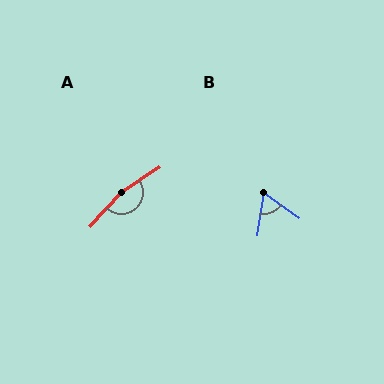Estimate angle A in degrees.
Approximately 166 degrees.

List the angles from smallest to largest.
B (64°), A (166°).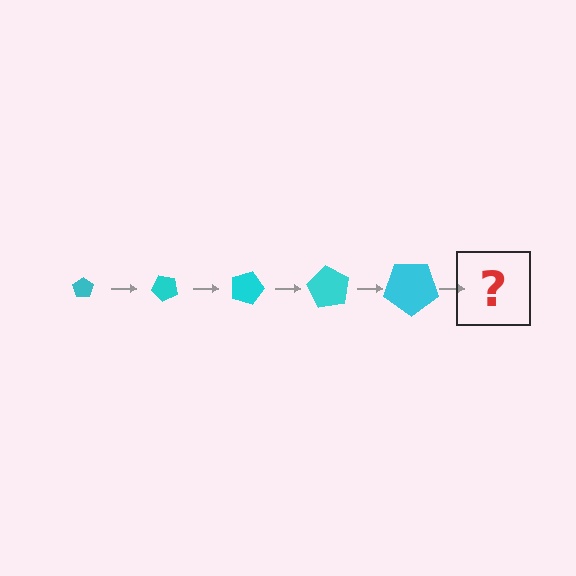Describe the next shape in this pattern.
It should be a pentagon, larger than the previous one and rotated 225 degrees from the start.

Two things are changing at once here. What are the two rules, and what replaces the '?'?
The two rules are that the pentagon grows larger each step and it rotates 45 degrees each step. The '?' should be a pentagon, larger than the previous one and rotated 225 degrees from the start.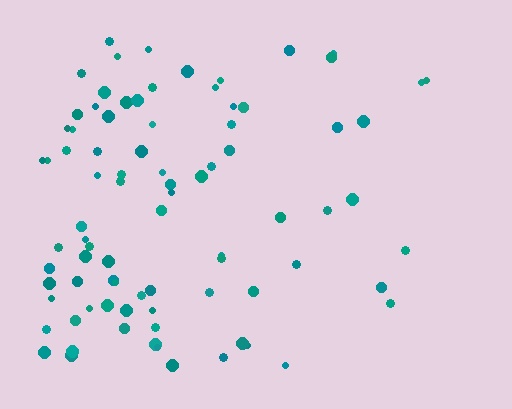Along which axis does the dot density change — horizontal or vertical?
Horizontal.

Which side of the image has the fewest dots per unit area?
The right.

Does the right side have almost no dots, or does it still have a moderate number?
Still a moderate number, just noticeably fewer than the left.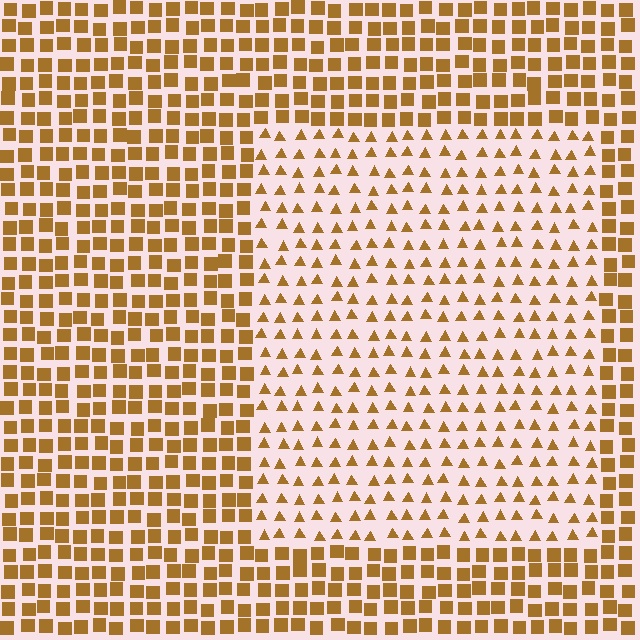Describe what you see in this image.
The image is filled with small brown elements arranged in a uniform grid. A rectangle-shaped region contains triangles, while the surrounding area contains squares. The boundary is defined purely by the change in element shape.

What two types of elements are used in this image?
The image uses triangles inside the rectangle region and squares outside it.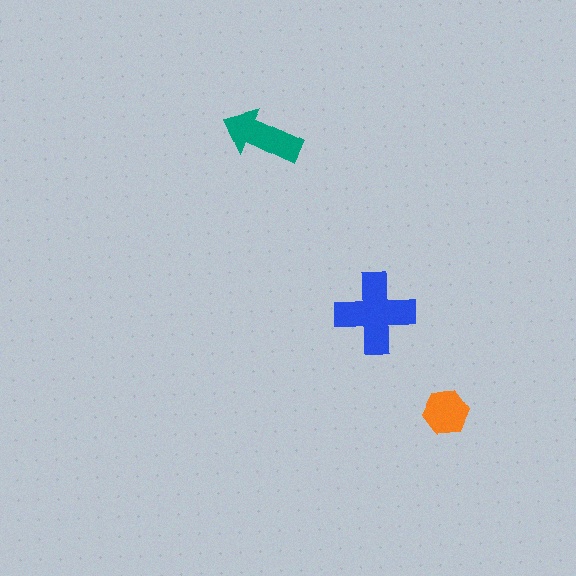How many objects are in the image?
There are 3 objects in the image.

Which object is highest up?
The teal arrow is topmost.